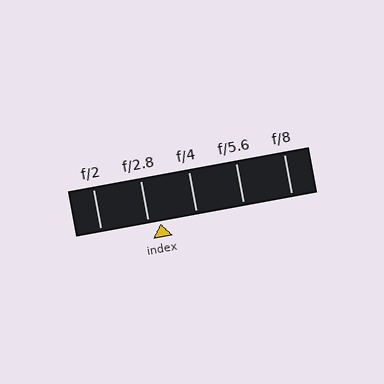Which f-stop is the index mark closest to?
The index mark is closest to f/2.8.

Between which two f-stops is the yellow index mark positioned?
The index mark is between f/2.8 and f/4.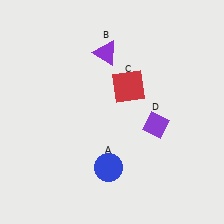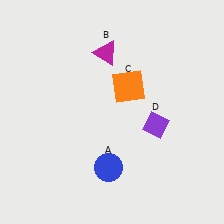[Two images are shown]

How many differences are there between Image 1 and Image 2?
There are 2 differences between the two images.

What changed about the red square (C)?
In Image 1, C is red. In Image 2, it changed to orange.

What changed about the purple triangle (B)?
In Image 1, B is purple. In Image 2, it changed to magenta.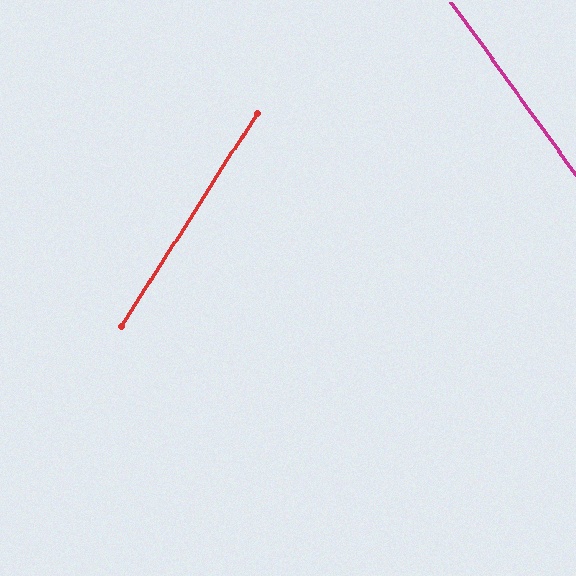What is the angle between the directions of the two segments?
Approximately 68 degrees.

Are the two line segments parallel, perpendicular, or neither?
Neither parallel nor perpendicular — they differ by about 68°.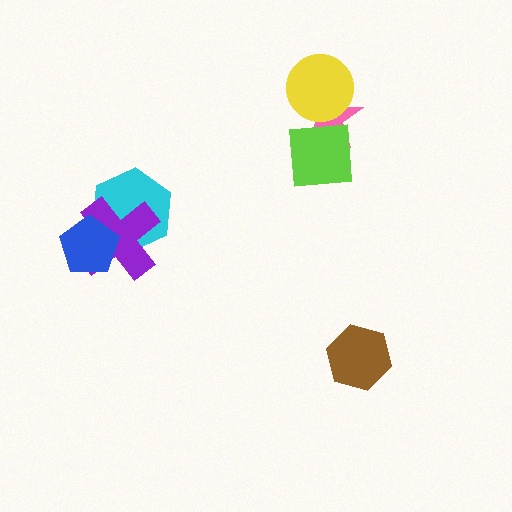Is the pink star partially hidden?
Yes, it is partially covered by another shape.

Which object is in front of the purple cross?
The blue pentagon is in front of the purple cross.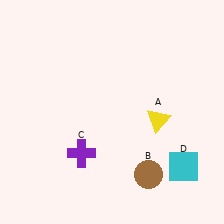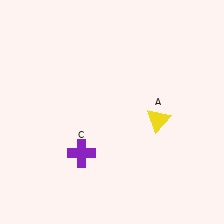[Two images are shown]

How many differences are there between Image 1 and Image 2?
There are 2 differences between the two images.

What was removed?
The brown circle (B), the cyan square (D) were removed in Image 2.